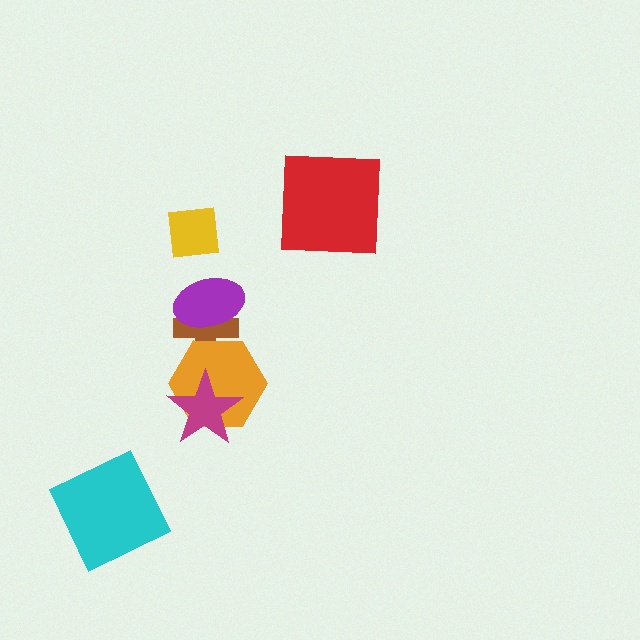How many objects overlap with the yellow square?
0 objects overlap with the yellow square.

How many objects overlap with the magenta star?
1 object overlaps with the magenta star.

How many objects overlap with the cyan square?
0 objects overlap with the cyan square.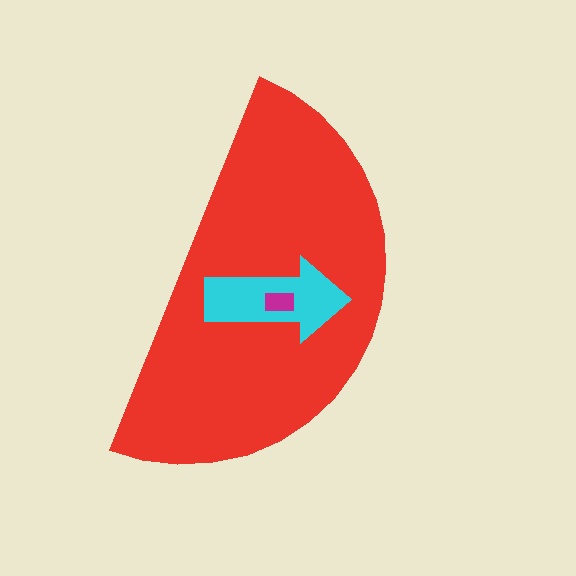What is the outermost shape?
The red semicircle.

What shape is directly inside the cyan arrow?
The magenta rectangle.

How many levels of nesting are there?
3.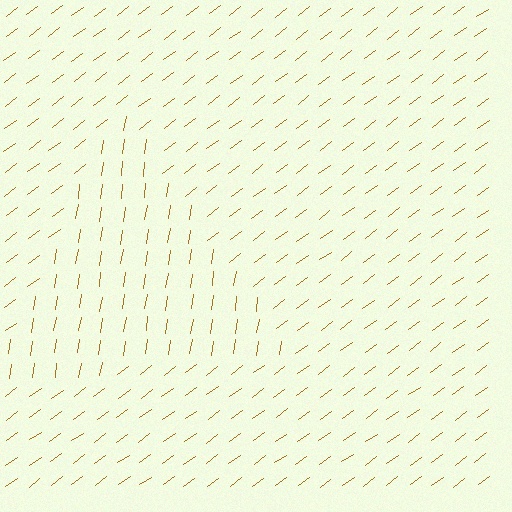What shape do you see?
I see a triangle.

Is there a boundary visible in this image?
Yes, there is a texture boundary formed by a change in line orientation.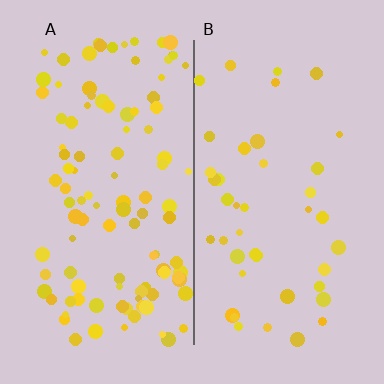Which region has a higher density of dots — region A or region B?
A (the left).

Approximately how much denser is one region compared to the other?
Approximately 2.5× — region A over region B.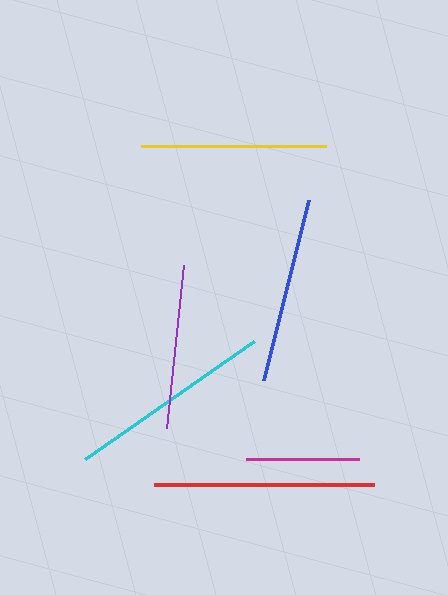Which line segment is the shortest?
The magenta line is the shortest at approximately 113 pixels.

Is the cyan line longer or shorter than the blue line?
The cyan line is longer than the blue line.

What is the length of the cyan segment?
The cyan segment is approximately 206 pixels long.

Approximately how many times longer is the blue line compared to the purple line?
The blue line is approximately 1.1 times the length of the purple line.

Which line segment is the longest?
The red line is the longest at approximately 219 pixels.